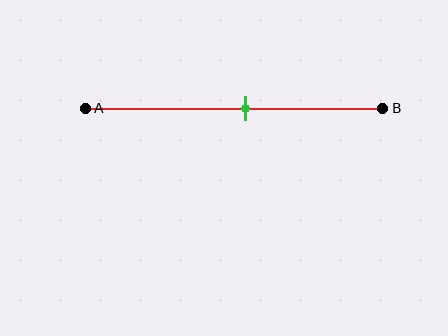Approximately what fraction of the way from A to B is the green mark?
The green mark is approximately 55% of the way from A to B.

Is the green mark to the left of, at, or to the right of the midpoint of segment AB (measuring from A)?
The green mark is to the right of the midpoint of segment AB.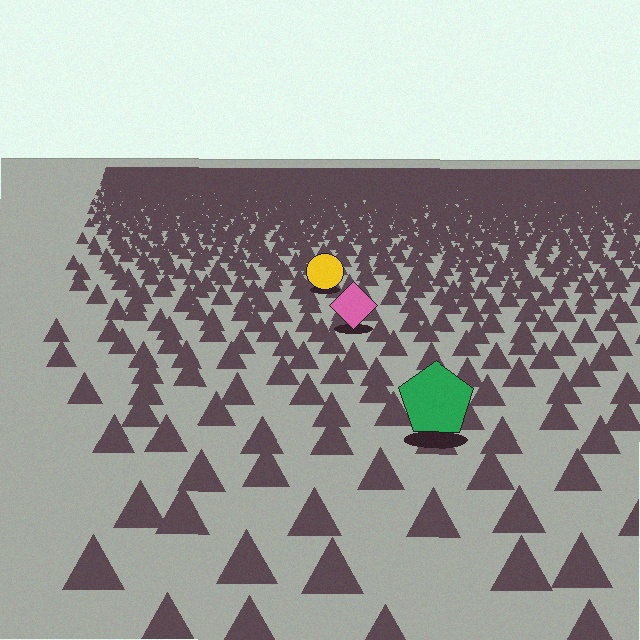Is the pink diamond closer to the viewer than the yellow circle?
Yes. The pink diamond is closer — you can tell from the texture gradient: the ground texture is coarser near it.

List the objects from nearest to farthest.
From nearest to farthest: the green pentagon, the pink diamond, the yellow circle.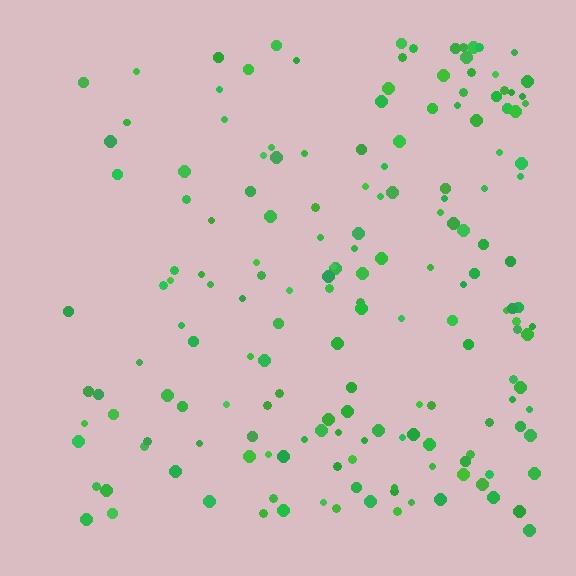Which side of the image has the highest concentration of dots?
The right.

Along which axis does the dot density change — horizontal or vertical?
Horizontal.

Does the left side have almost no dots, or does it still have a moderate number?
Still a moderate number, just noticeably fewer than the right.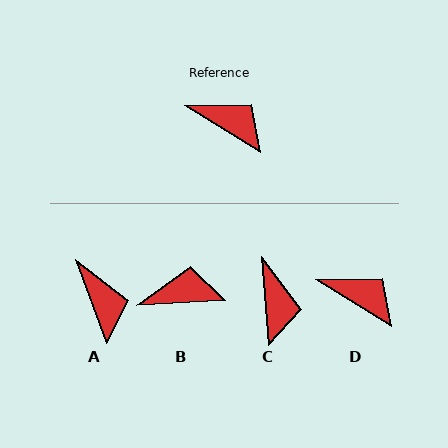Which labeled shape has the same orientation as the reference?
D.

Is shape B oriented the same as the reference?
No, it is off by about 35 degrees.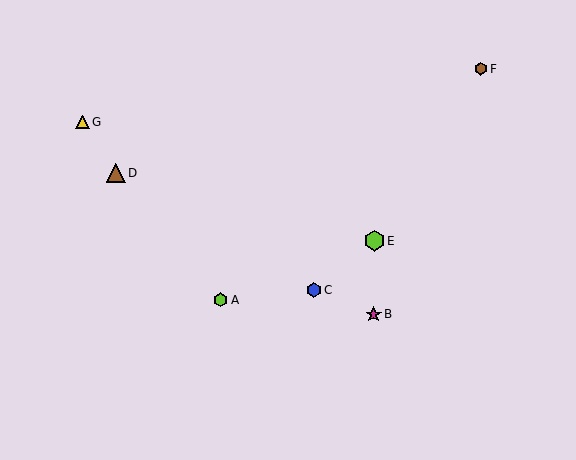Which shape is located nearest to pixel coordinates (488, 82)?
The brown hexagon (labeled F) at (481, 69) is nearest to that location.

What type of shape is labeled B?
Shape B is a magenta star.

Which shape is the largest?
The lime hexagon (labeled E) is the largest.